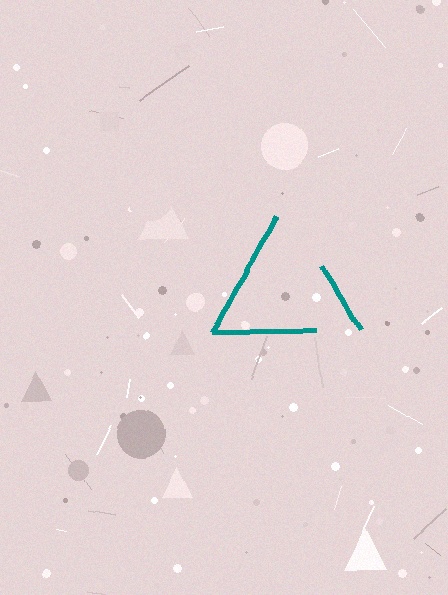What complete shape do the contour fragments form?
The contour fragments form a triangle.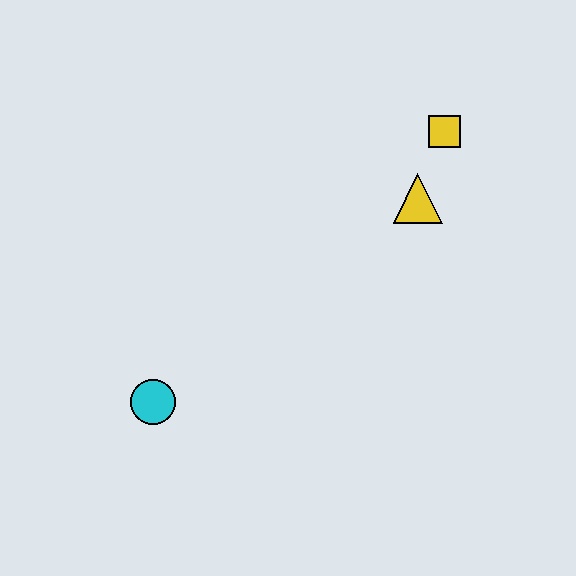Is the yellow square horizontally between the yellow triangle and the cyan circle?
No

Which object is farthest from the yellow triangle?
The cyan circle is farthest from the yellow triangle.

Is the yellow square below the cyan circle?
No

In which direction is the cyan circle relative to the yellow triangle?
The cyan circle is to the left of the yellow triangle.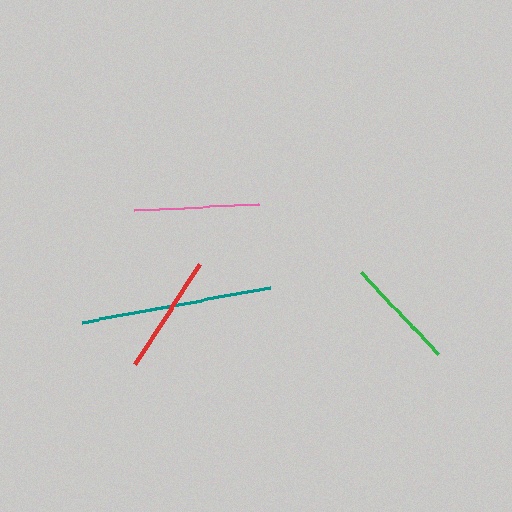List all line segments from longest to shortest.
From longest to shortest: teal, pink, red, green.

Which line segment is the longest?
The teal line is the longest at approximately 192 pixels.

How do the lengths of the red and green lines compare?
The red and green lines are approximately the same length.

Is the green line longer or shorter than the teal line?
The teal line is longer than the green line.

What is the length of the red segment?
The red segment is approximately 120 pixels long.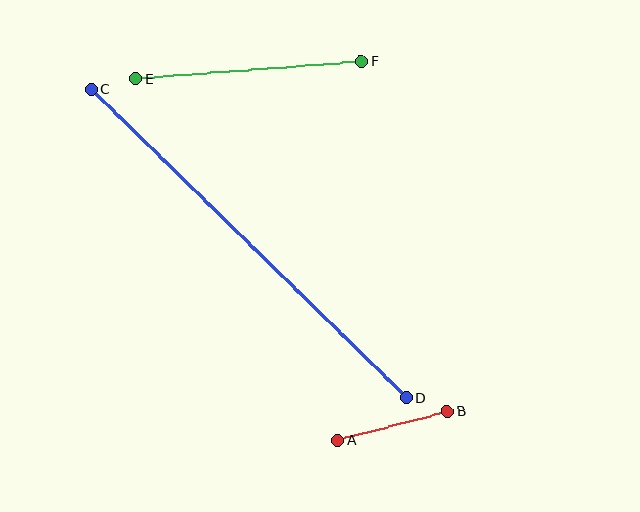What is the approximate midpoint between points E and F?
The midpoint is at approximately (249, 70) pixels.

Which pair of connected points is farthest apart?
Points C and D are farthest apart.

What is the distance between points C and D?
The distance is approximately 441 pixels.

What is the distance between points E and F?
The distance is approximately 227 pixels.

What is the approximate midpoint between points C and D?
The midpoint is at approximately (249, 243) pixels.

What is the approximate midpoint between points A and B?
The midpoint is at approximately (393, 426) pixels.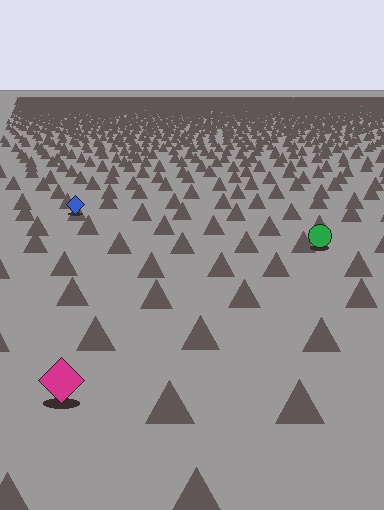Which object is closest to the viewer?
The magenta diamond is closest. The texture marks near it are larger and more spread out.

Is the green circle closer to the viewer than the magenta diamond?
No. The magenta diamond is closer — you can tell from the texture gradient: the ground texture is coarser near it.